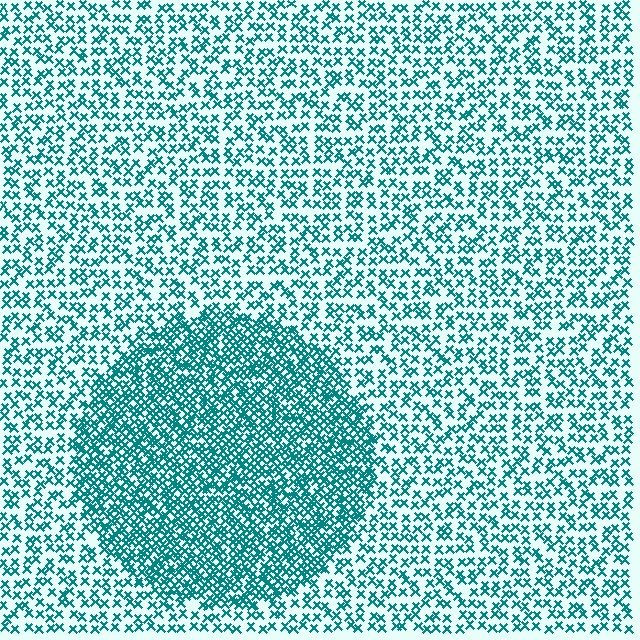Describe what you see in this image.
The image contains small teal elements arranged at two different densities. A circle-shaped region is visible where the elements are more densely packed than the surrounding area.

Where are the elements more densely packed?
The elements are more densely packed inside the circle boundary.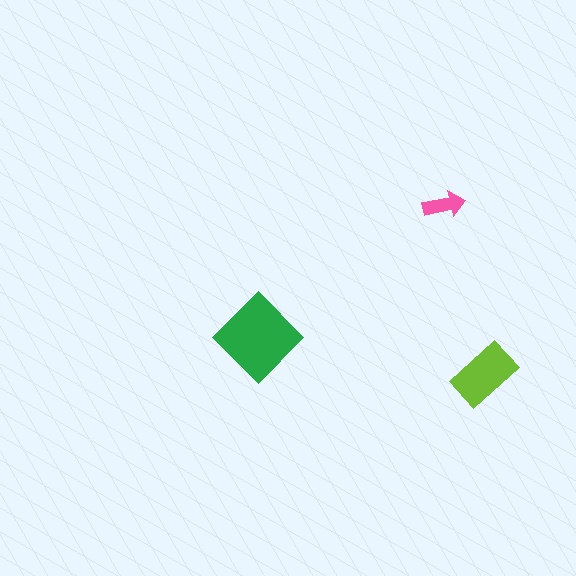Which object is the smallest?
The pink arrow.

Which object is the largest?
The green diamond.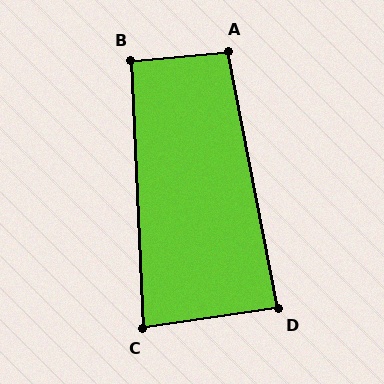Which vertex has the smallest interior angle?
C, at approximately 84 degrees.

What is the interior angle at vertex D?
Approximately 87 degrees (approximately right).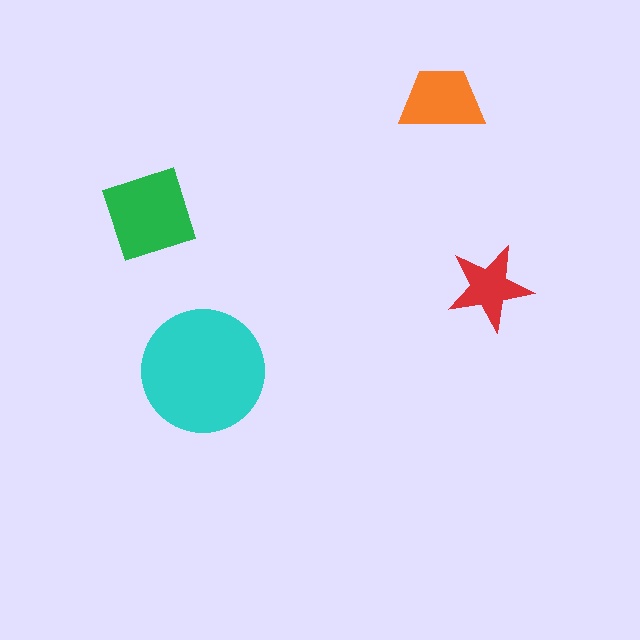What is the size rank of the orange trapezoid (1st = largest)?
3rd.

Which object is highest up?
The orange trapezoid is topmost.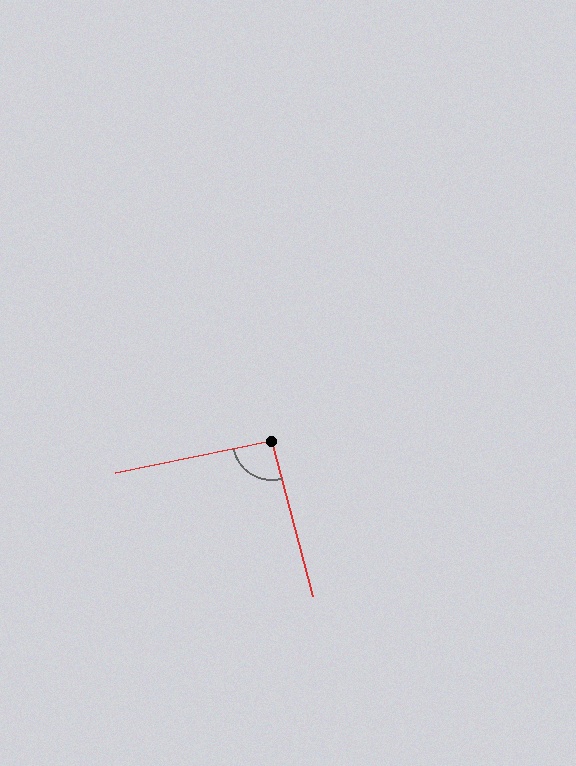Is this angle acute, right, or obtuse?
It is approximately a right angle.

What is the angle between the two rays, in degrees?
Approximately 93 degrees.